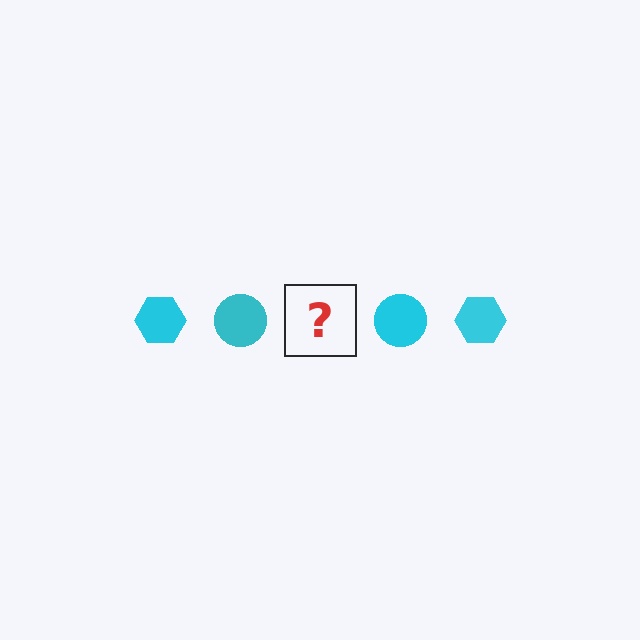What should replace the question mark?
The question mark should be replaced with a cyan hexagon.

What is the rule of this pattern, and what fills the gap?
The rule is that the pattern cycles through hexagon, circle shapes in cyan. The gap should be filled with a cyan hexagon.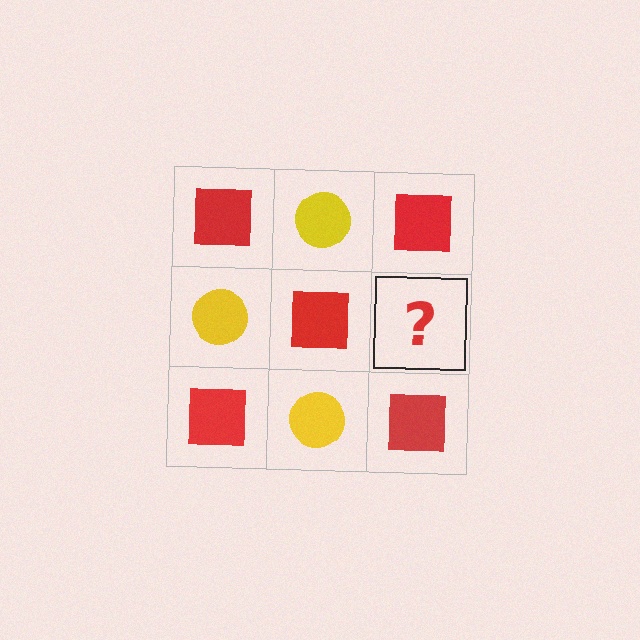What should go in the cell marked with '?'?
The missing cell should contain a yellow circle.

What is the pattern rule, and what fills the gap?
The rule is that it alternates red square and yellow circle in a checkerboard pattern. The gap should be filled with a yellow circle.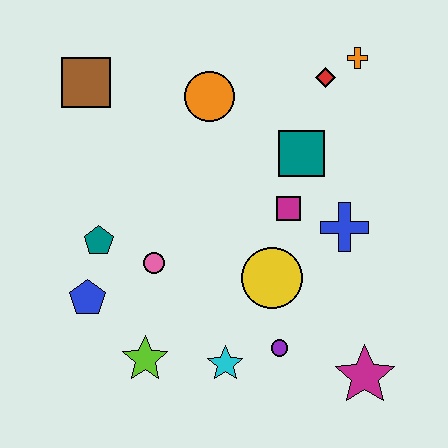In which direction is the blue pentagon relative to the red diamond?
The blue pentagon is to the left of the red diamond.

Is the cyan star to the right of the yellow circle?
No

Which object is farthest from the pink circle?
The orange cross is farthest from the pink circle.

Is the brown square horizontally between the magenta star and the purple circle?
No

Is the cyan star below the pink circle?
Yes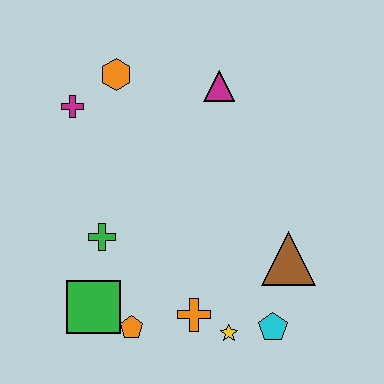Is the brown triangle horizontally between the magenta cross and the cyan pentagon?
No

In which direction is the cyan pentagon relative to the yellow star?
The cyan pentagon is to the right of the yellow star.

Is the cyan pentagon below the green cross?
Yes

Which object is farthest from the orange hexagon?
The cyan pentagon is farthest from the orange hexagon.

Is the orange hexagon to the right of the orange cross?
No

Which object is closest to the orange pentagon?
The green square is closest to the orange pentagon.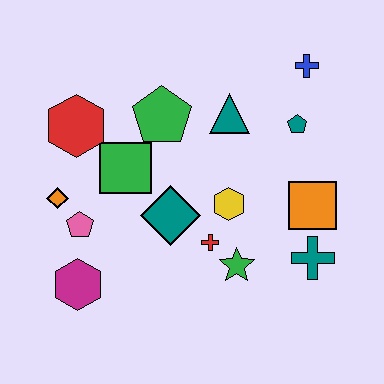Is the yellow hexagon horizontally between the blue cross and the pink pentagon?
Yes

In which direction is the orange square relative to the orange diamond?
The orange square is to the right of the orange diamond.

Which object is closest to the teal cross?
The orange square is closest to the teal cross.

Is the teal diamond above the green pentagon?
No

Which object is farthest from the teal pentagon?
The magenta hexagon is farthest from the teal pentagon.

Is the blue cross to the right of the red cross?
Yes